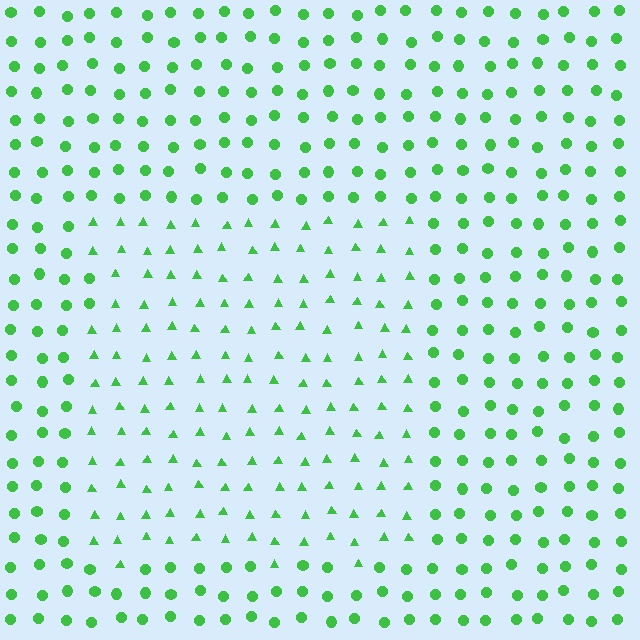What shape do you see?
I see a rectangle.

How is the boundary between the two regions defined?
The boundary is defined by a change in element shape: triangles inside vs. circles outside. All elements share the same color and spacing.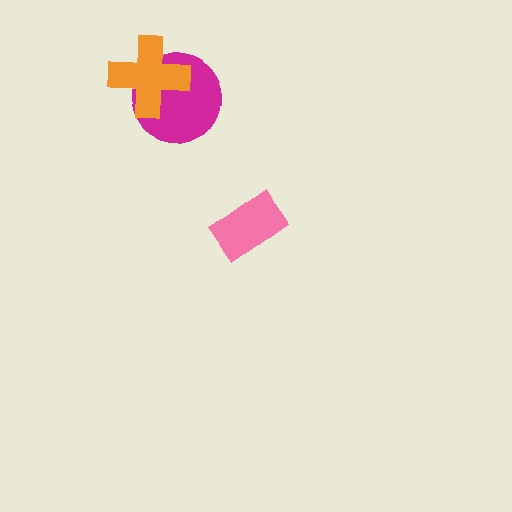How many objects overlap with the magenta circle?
1 object overlaps with the magenta circle.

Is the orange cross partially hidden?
No, no other shape covers it.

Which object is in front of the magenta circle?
The orange cross is in front of the magenta circle.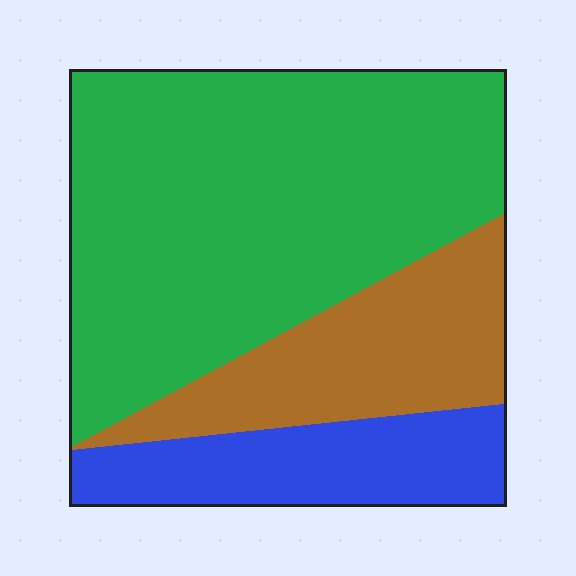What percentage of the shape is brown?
Brown covers 22% of the shape.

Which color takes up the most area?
Green, at roughly 60%.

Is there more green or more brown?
Green.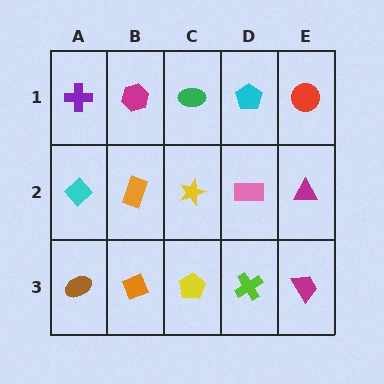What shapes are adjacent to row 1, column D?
A pink rectangle (row 2, column D), a green ellipse (row 1, column C), a red circle (row 1, column E).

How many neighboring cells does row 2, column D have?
4.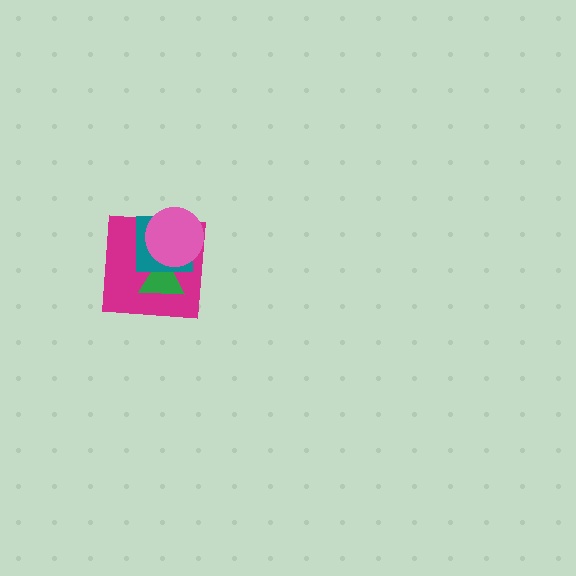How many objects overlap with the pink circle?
3 objects overlap with the pink circle.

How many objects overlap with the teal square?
3 objects overlap with the teal square.